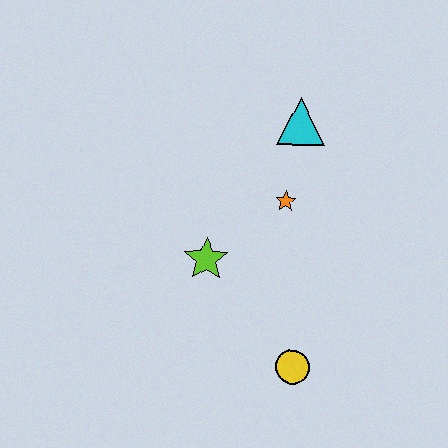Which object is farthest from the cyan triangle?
The yellow circle is farthest from the cyan triangle.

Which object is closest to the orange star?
The cyan triangle is closest to the orange star.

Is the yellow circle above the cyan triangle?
No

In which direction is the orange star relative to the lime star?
The orange star is to the right of the lime star.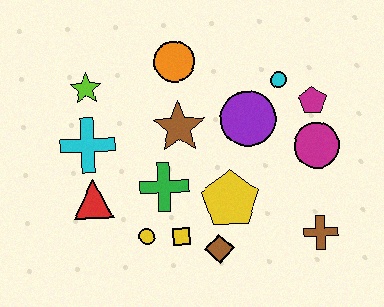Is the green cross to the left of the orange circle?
Yes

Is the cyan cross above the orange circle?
No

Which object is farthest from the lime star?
The brown cross is farthest from the lime star.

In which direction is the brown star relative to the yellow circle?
The brown star is above the yellow circle.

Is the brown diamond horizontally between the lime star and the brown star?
No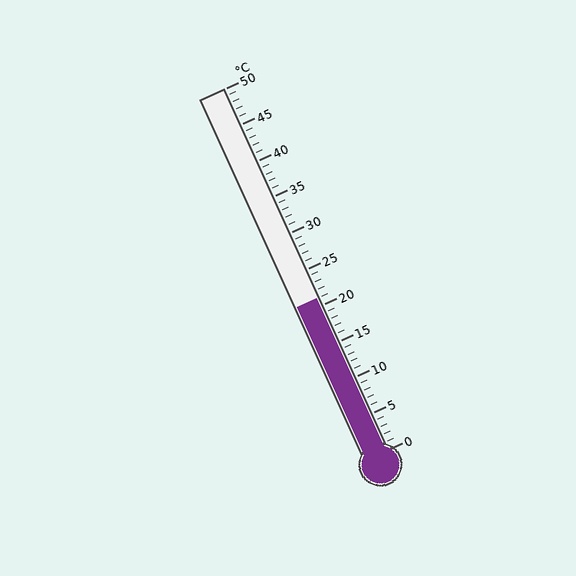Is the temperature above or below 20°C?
The temperature is above 20°C.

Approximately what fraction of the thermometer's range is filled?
The thermometer is filled to approximately 40% of its range.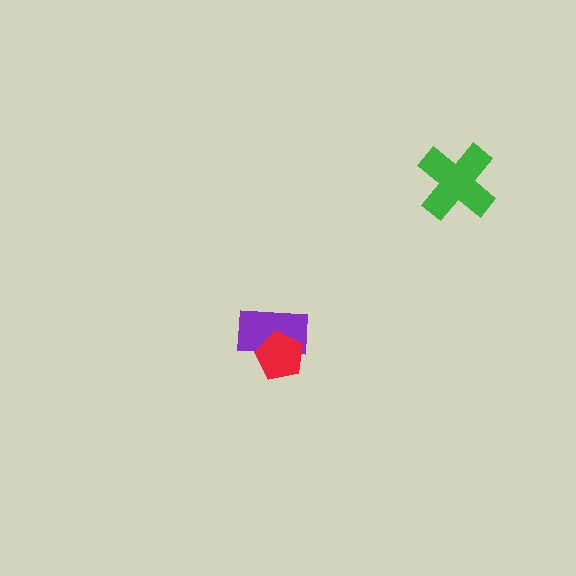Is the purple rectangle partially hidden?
Yes, it is partially covered by another shape.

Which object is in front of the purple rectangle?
The red pentagon is in front of the purple rectangle.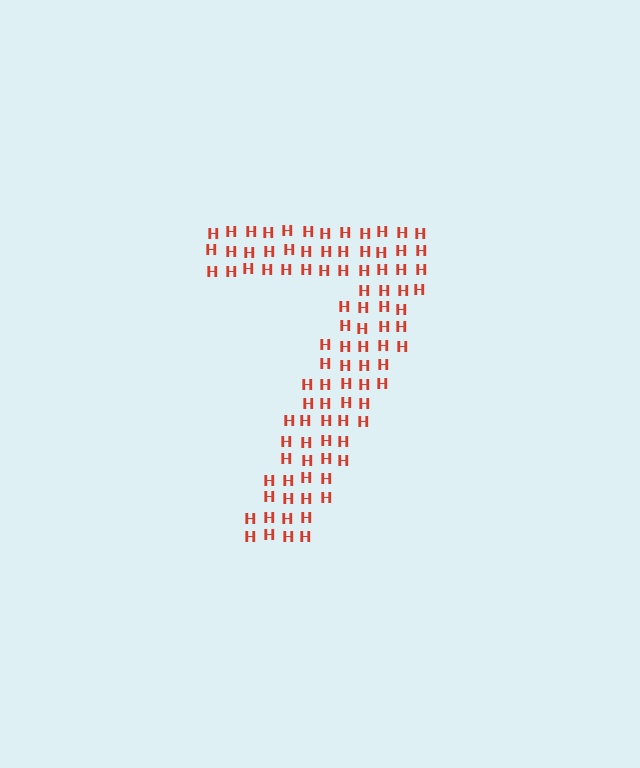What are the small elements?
The small elements are letter H's.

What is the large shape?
The large shape is the digit 7.